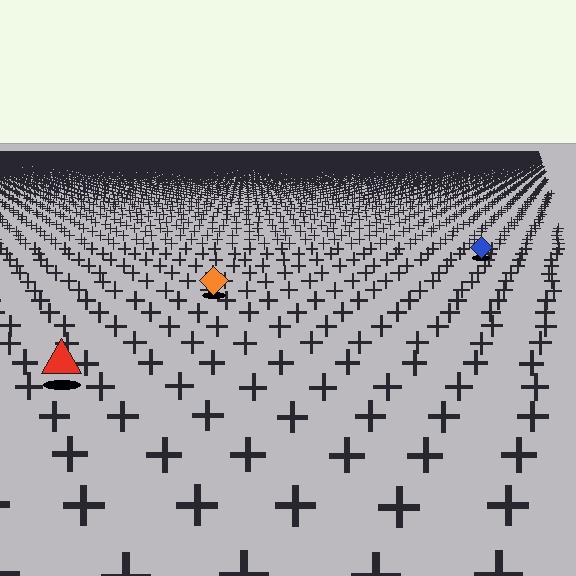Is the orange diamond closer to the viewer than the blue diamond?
Yes. The orange diamond is closer — you can tell from the texture gradient: the ground texture is coarser near it.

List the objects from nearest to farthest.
From nearest to farthest: the red triangle, the orange diamond, the blue diamond.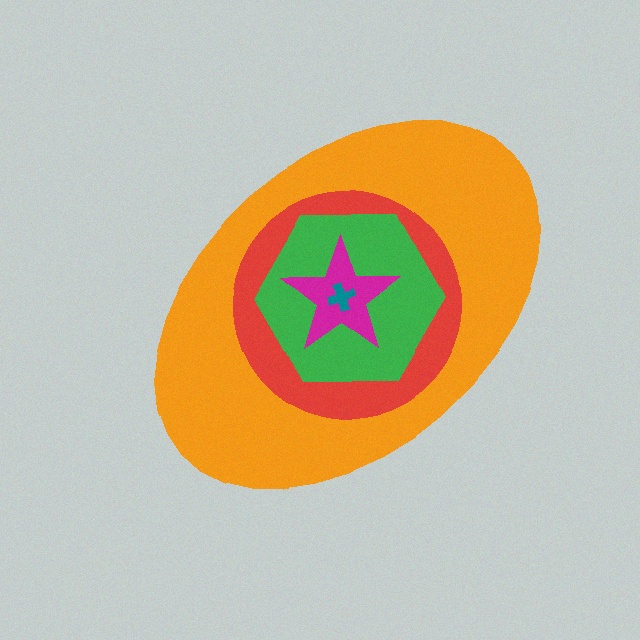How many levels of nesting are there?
5.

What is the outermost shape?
The orange ellipse.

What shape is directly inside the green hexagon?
The magenta star.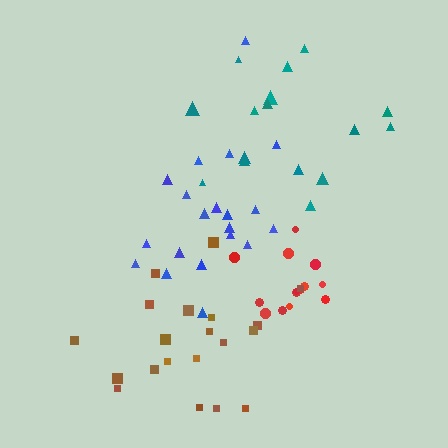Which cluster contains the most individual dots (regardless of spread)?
Blue (20).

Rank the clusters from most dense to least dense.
red, brown, teal, blue.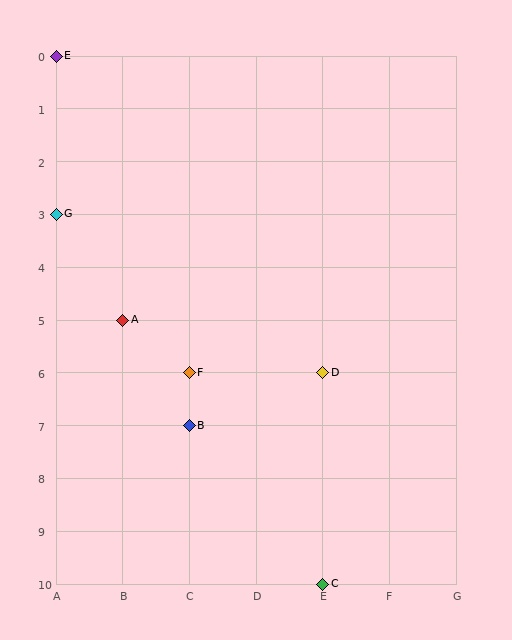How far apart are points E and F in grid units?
Points E and F are 2 columns and 6 rows apart (about 6.3 grid units diagonally).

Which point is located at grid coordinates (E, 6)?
Point D is at (E, 6).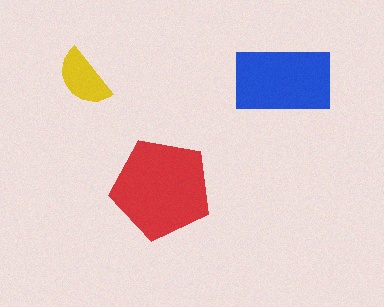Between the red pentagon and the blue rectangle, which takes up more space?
The red pentagon.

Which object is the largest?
The red pentagon.